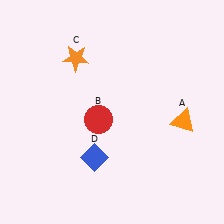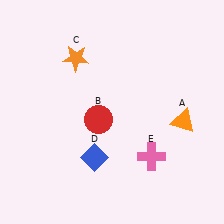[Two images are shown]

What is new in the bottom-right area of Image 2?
A pink cross (E) was added in the bottom-right area of Image 2.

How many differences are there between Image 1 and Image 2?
There is 1 difference between the two images.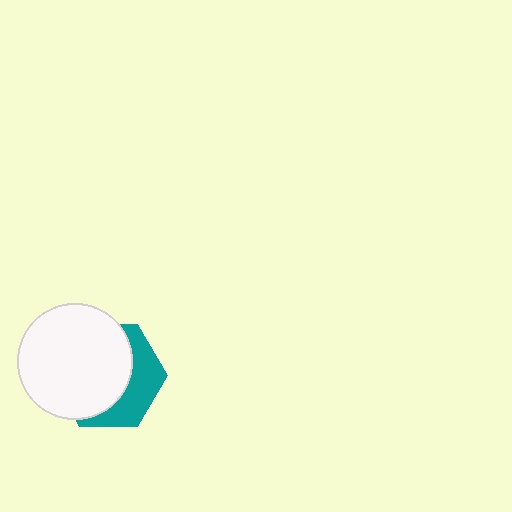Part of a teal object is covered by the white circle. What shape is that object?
It is a hexagon.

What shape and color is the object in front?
The object in front is a white circle.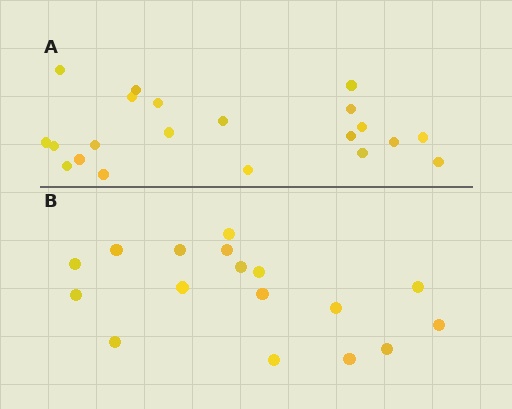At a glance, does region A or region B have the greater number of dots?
Region A (the top region) has more dots.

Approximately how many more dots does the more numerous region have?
Region A has about 4 more dots than region B.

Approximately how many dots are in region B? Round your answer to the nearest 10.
About 20 dots. (The exact count is 17, which rounds to 20.)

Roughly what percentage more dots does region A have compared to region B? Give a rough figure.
About 25% more.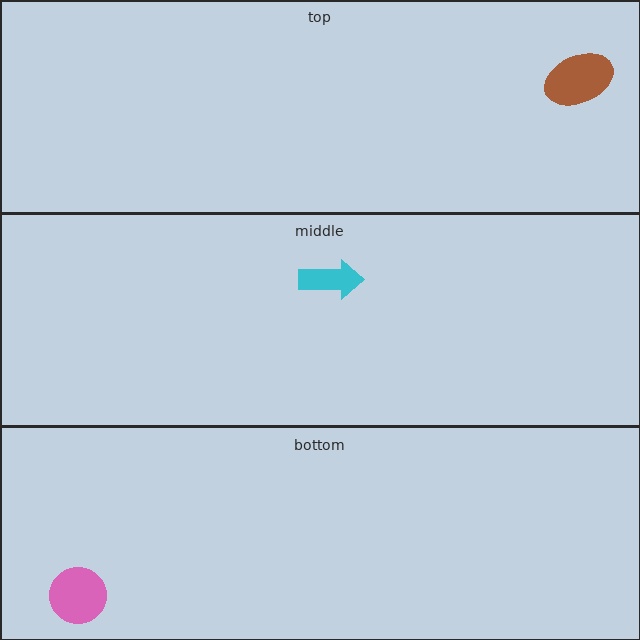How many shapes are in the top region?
1.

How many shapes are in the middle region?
1.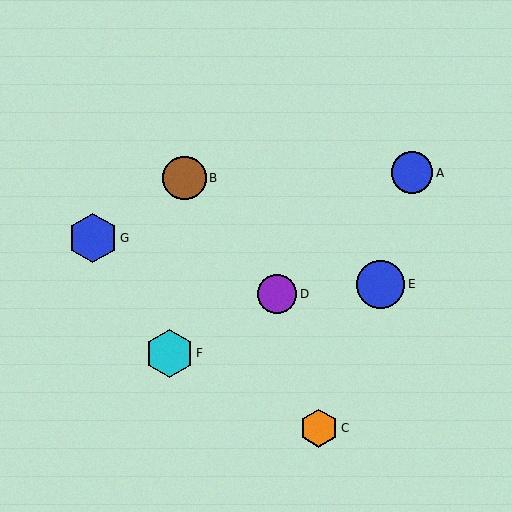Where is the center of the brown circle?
The center of the brown circle is at (185, 178).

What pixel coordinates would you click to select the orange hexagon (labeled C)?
Click at (319, 428) to select the orange hexagon C.